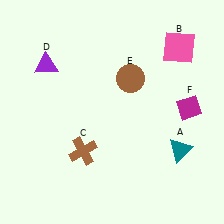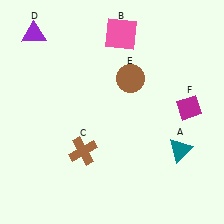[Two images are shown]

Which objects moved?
The objects that moved are: the pink square (B), the purple triangle (D).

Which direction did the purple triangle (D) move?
The purple triangle (D) moved up.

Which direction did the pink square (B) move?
The pink square (B) moved left.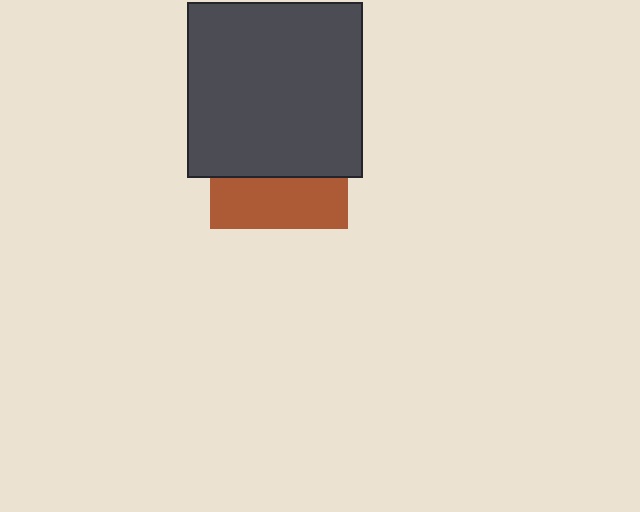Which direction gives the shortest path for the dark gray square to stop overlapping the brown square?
Moving up gives the shortest separation.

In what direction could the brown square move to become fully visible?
The brown square could move down. That would shift it out from behind the dark gray square entirely.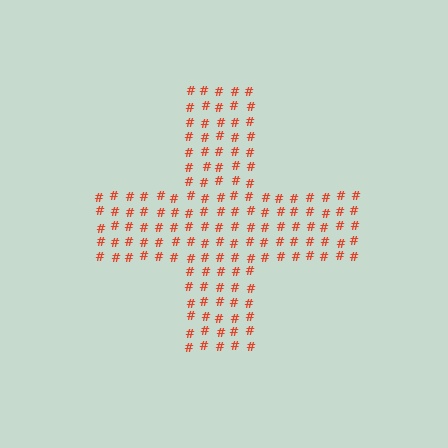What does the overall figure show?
The overall figure shows a cross.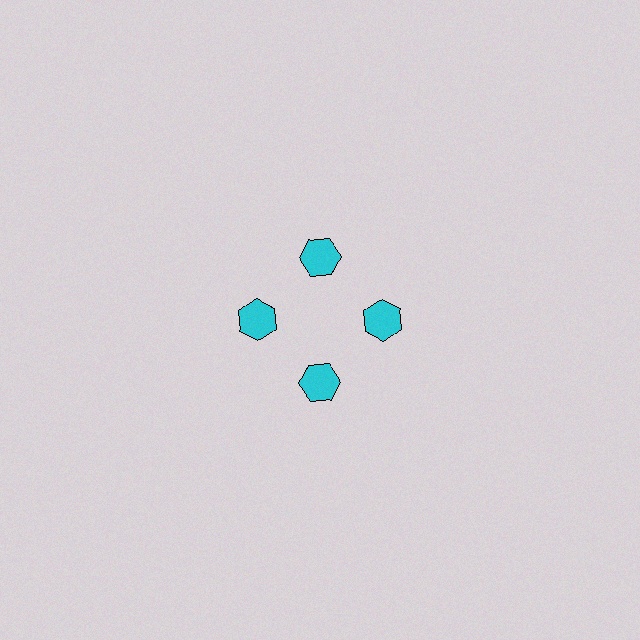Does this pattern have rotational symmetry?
Yes, this pattern has 4-fold rotational symmetry. It looks the same after rotating 90 degrees around the center.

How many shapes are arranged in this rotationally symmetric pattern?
There are 4 shapes, arranged in 4 groups of 1.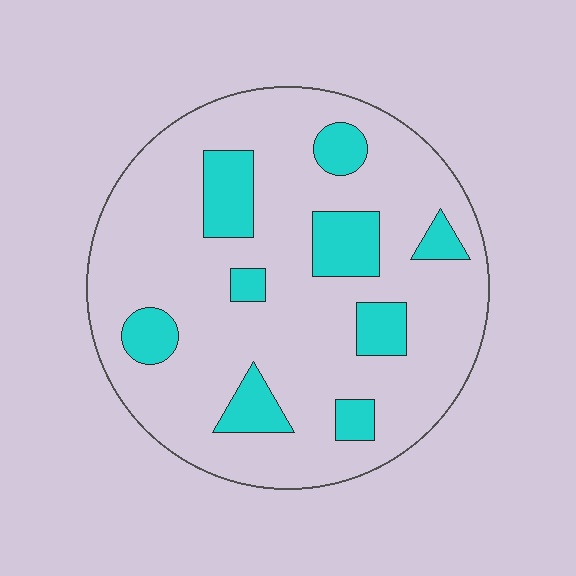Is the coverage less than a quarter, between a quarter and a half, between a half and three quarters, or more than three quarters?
Less than a quarter.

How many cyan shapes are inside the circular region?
9.